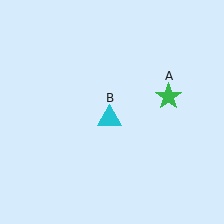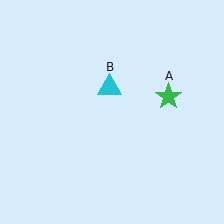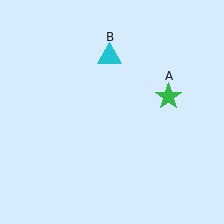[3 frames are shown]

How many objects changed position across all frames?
1 object changed position: cyan triangle (object B).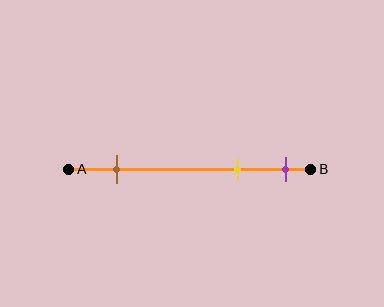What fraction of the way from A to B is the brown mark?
The brown mark is approximately 20% (0.2) of the way from A to B.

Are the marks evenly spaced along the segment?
No, the marks are not evenly spaced.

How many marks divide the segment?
There are 3 marks dividing the segment.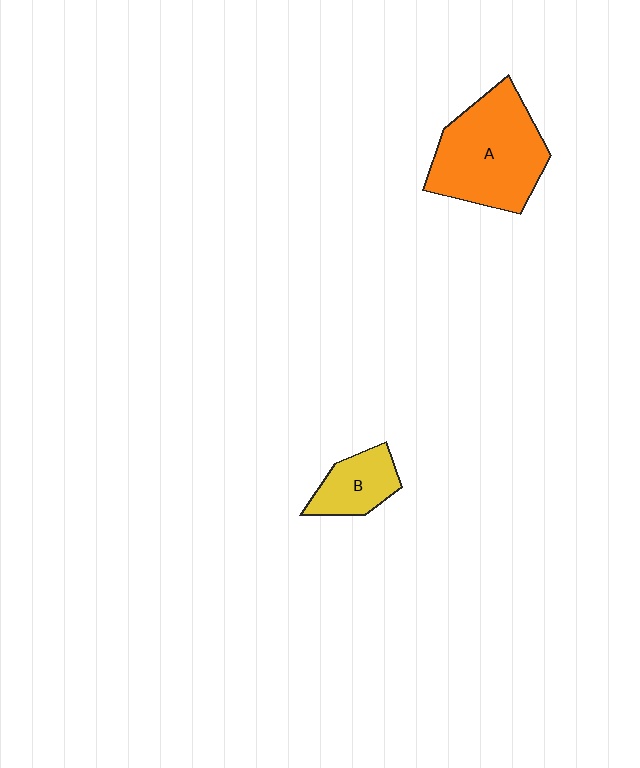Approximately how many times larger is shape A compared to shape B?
Approximately 2.4 times.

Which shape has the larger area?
Shape A (orange).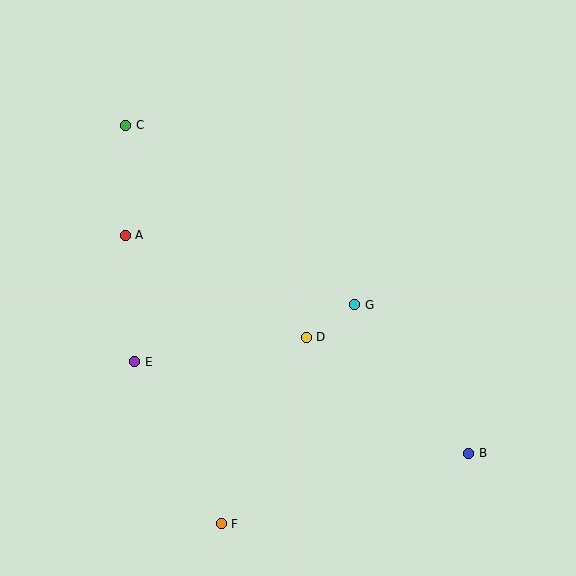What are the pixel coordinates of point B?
Point B is at (469, 453).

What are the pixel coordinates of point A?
Point A is at (125, 235).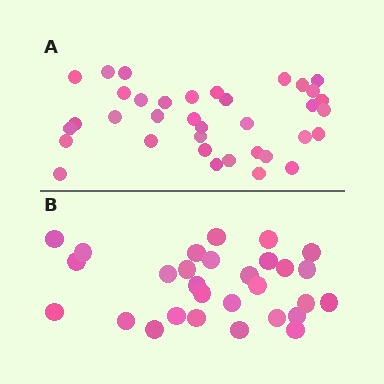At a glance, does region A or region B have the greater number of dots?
Region A (the top region) has more dots.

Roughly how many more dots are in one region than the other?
Region A has roughly 8 or so more dots than region B.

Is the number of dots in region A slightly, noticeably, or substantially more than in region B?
Region A has only slightly more — the two regions are fairly close. The ratio is roughly 1.2 to 1.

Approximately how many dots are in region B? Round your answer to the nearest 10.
About 30 dots. (The exact count is 29, which rounds to 30.)